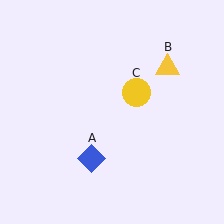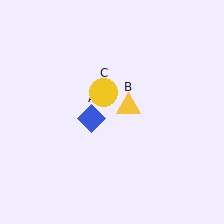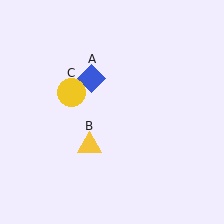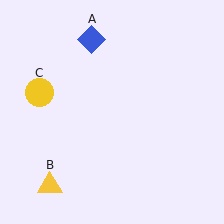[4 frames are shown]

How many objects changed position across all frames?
3 objects changed position: blue diamond (object A), yellow triangle (object B), yellow circle (object C).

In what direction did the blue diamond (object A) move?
The blue diamond (object A) moved up.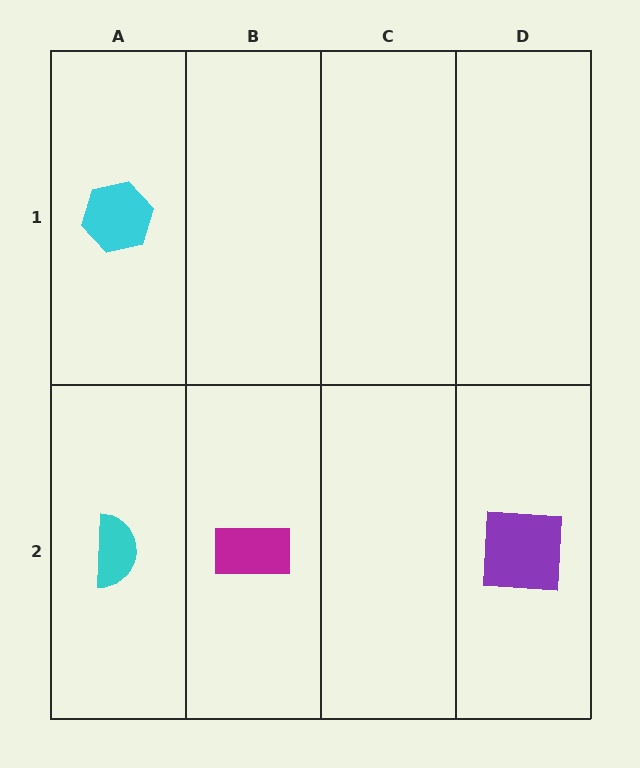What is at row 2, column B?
A magenta rectangle.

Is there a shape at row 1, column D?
No, that cell is empty.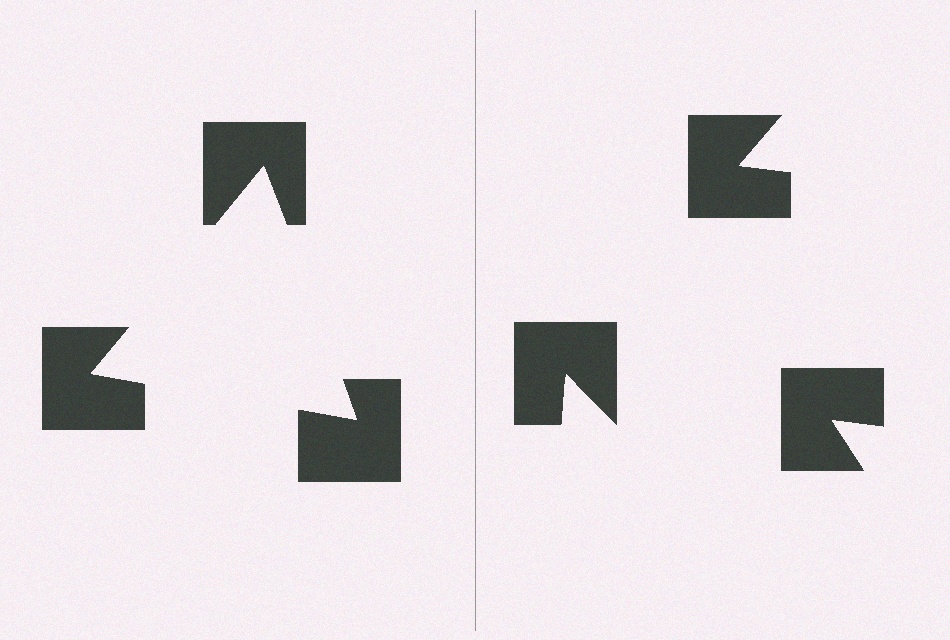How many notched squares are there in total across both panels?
6 — 3 on each side.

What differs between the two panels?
The notched squares are positioned identically on both sides; only the wedge orientations differ. On the left they align to a triangle; on the right they are misaligned.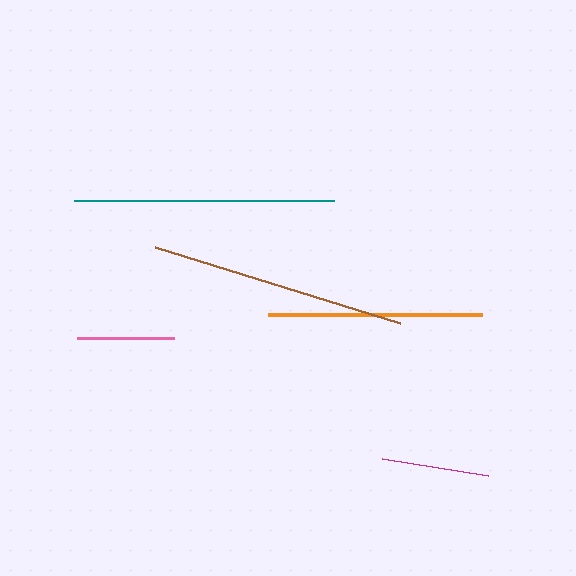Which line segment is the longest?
The teal line is the longest at approximately 261 pixels.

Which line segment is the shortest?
The pink line is the shortest at approximately 97 pixels.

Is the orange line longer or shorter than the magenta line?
The orange line is longer than the magenta line.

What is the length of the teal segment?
The teal segment is approximately 261 pixels long.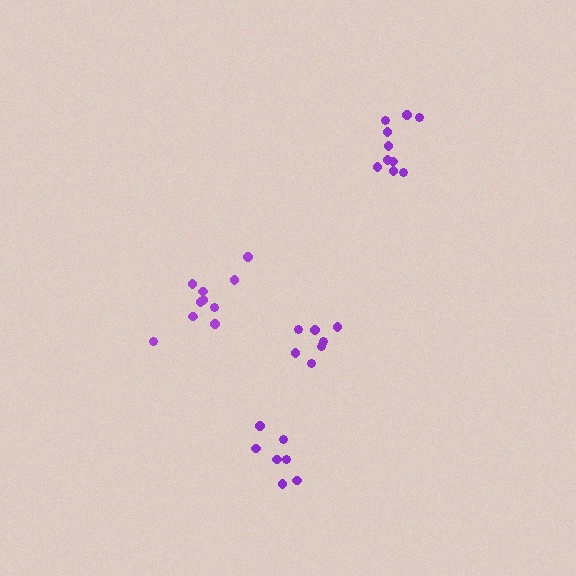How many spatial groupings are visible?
There are 4 spatial groupings.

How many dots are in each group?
Group 1: 7 dots, Group 2: 10 dots, Group 3: 10 dots, Group 4: 7 dots (34 total).